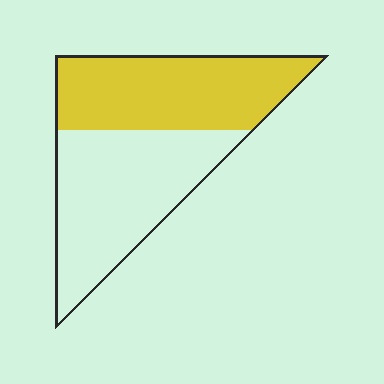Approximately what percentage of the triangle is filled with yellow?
Approximately 45%.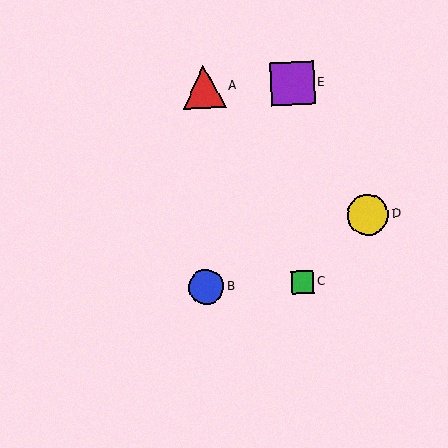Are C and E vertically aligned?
Yes, both are at x≈302.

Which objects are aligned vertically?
Objects C, E are aligned vertically.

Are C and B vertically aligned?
No, C is at x≈302 and B is at x≈207.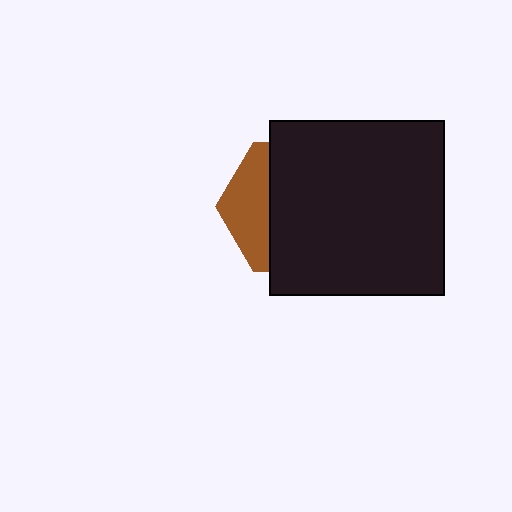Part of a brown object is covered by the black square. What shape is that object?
It is a hexagon.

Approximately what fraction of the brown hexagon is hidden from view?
Roughly 69% of the brown hexagon is hidden behind the black square.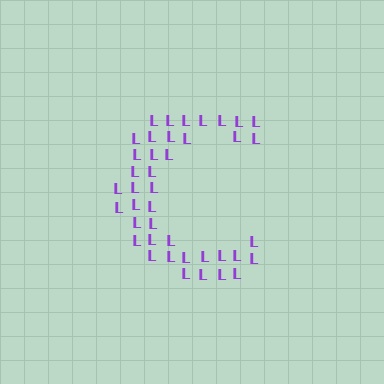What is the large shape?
The large shape is the letter C.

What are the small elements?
The small elements are letter L's.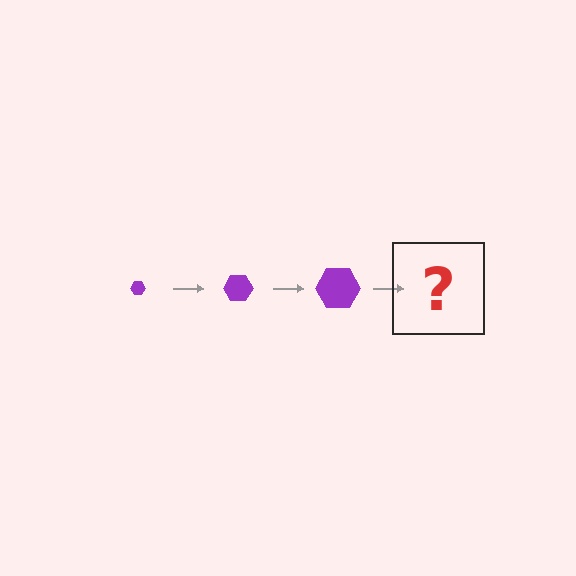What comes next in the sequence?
The next element should be a purple hexagon, larger than the previous one.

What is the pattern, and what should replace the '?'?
The pattern is that the hexagon gets progressively larger each step. The '?' should be a purple hexagon, larger than the previous one.